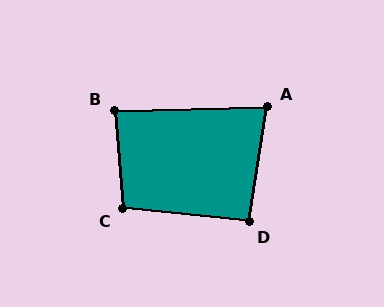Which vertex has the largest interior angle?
C, at approximately 100 degrees.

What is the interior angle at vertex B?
Approximately 87 degrees (approximately right).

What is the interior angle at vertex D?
Approximately 93 degrees (approximately right).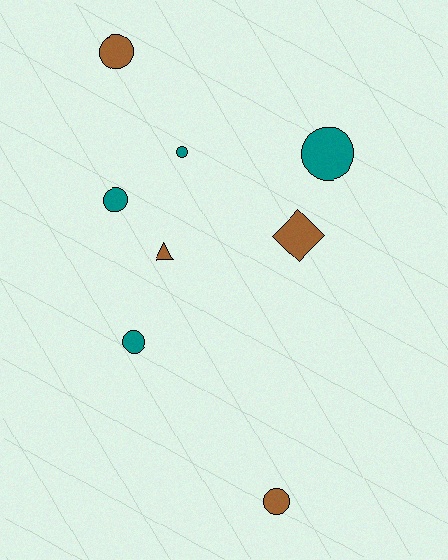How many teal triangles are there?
There are no teal triangles.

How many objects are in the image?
There are 8 objects.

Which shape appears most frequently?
Circle, with 6 objects.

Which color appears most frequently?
Teal, with 4 objects.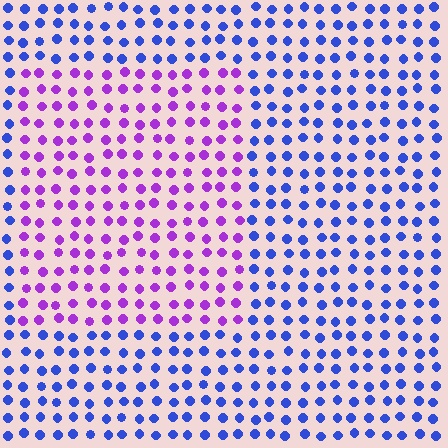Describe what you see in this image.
The image is filled with small blue elements in a uniform arrangement. A rectangle-shaped region is visible where the elements are tinted to a slightly different hue, forming a subtle color boundary.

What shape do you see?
I see a rectangle.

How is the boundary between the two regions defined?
The boundary is defined purely by a slight shift in hue (about 53 degrees). Spacing, size, and orientation are identical on both sides.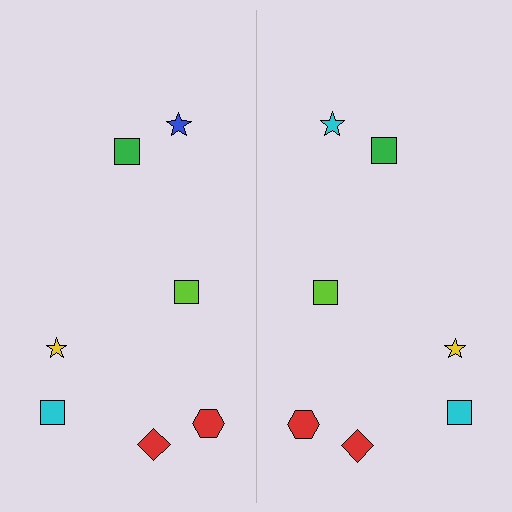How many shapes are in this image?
There are 14 shapes in this image.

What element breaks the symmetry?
The cyan star on the right side breaks the symmetry — its mirror counterpart is blue.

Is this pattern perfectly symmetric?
No, the pattern is not perfectly symmetric. The cyan star on the right side breaks the symmetry — its mirror counterpart is blue.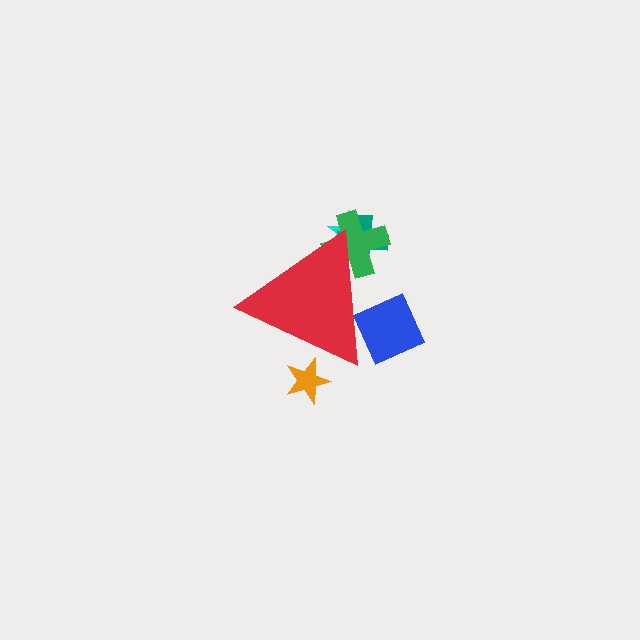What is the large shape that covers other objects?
A red triangle.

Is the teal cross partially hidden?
Yes, the teal cross is partially hidden behind the red triangle.